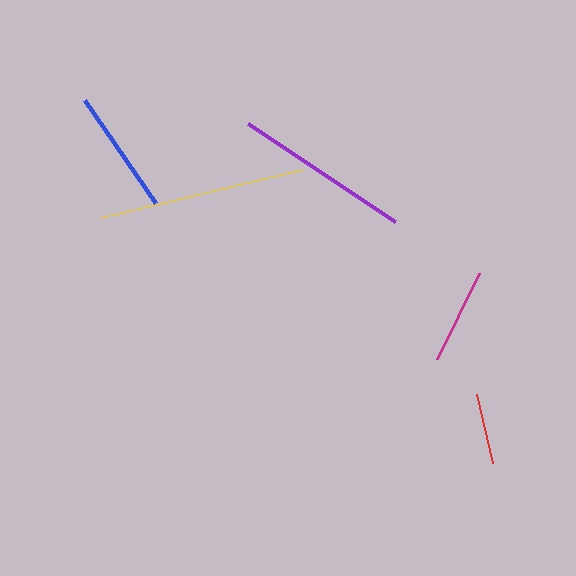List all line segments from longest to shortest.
From longest to shortest: yellow, purple, blue, magenta, red.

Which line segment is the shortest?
The red line is the shortest at approximately 71 pixels.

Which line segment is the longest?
The yellow line is the longest at approximately 206 pixels.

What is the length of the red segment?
The red segment is approximately 71 pixels long.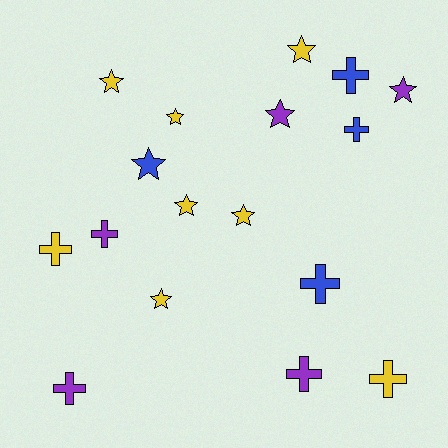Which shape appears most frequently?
Star, with 9 objects.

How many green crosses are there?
There are no green crosses.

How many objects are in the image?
There are 17 objects.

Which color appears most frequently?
Yellow, with 8 objects.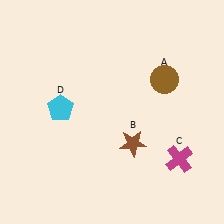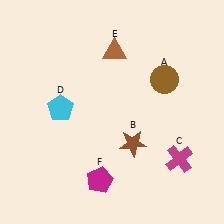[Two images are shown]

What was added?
A brown triangle (E), a magenta pentagon (F) were added in Image 2.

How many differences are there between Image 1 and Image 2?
There are 2 differences between the two images.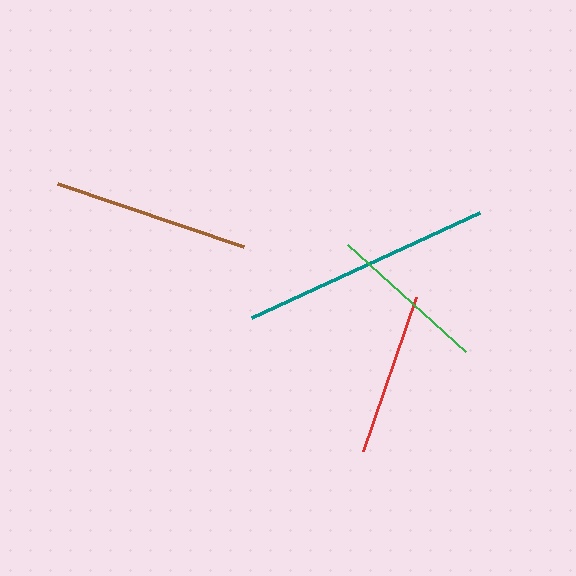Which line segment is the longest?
The teal line is the longest at approximately 251 pixels.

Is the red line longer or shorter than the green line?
The red line is longer than the green line.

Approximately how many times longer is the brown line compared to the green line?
The brown line is approximately 1.2 times the length of the green line.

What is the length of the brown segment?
The brown segment is approximately 196 pixels long.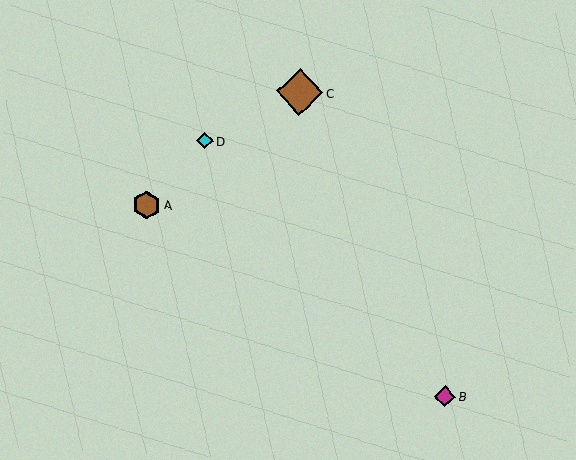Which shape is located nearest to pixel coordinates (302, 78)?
The brown diamond (labeled C) at (300, 92) is nearest to that location.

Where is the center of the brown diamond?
The center of the brown diamond is at (300, 92).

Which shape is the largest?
The brown diamond (labeled C) is the largest.